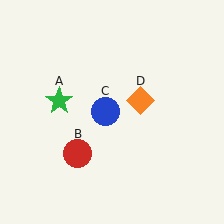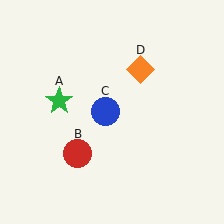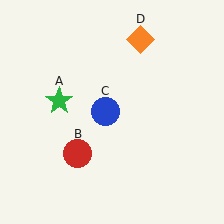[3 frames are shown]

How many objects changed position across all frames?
1 object changed position: orange diamond (object D).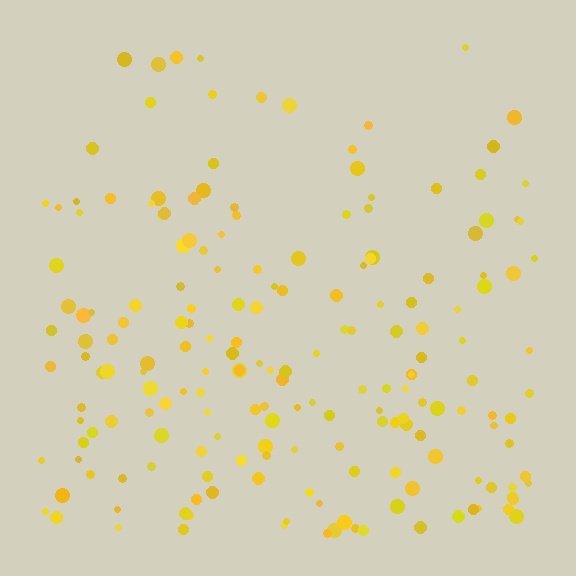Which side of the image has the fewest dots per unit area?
The top.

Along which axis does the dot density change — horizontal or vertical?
Vertical.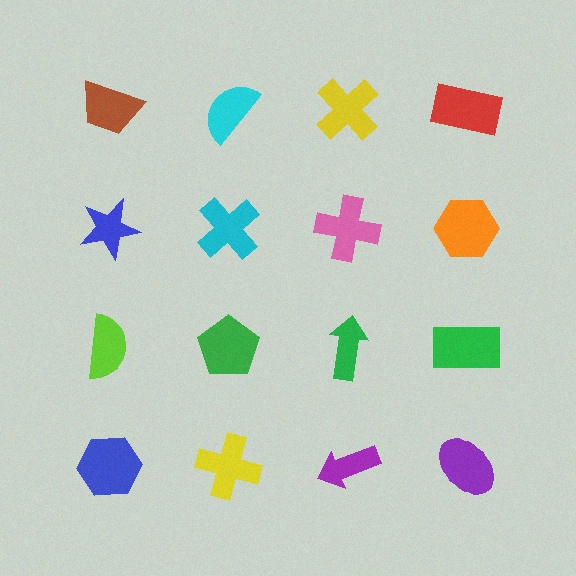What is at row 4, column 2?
A yellow cross.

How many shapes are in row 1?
4 shapes.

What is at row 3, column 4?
A green rectangle.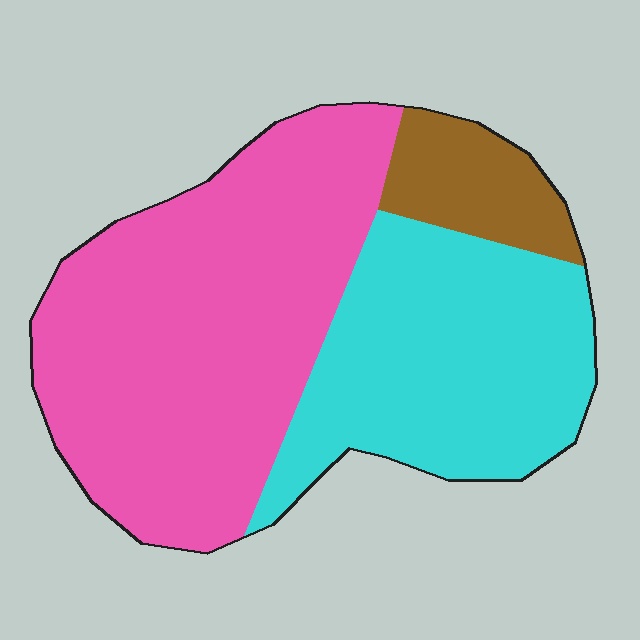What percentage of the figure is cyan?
Cyan takes up about one third (1/3) of the figure.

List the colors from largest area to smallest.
From largest to smallest: pink, cyan, brown.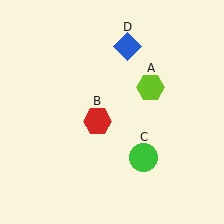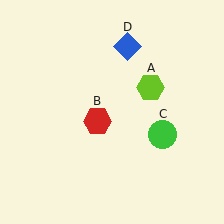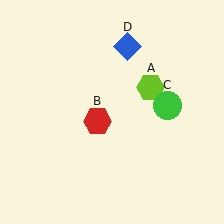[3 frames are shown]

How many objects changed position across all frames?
1 object changed position: green circle (object C).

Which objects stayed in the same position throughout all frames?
Lime hexagon (object A) and red hexagon (object B) and blue diamond (object D) remained stationary.